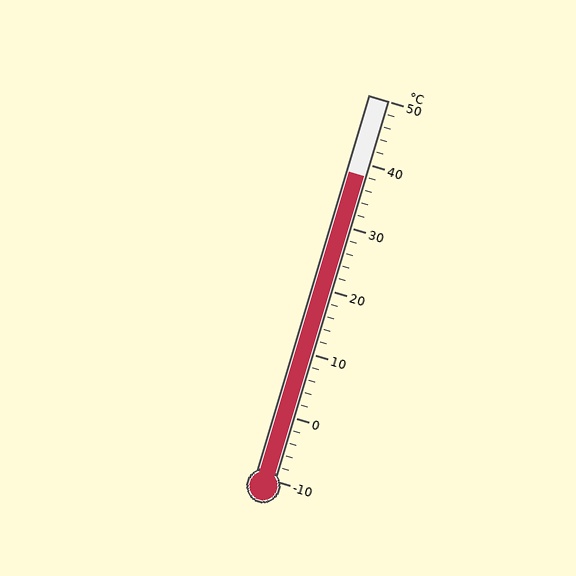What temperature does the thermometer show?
The thermometer shows approximately 38°C.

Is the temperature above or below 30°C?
The temperature is above 30°C.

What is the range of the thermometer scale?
The thermometer scale ranges from -10°C to 50°C.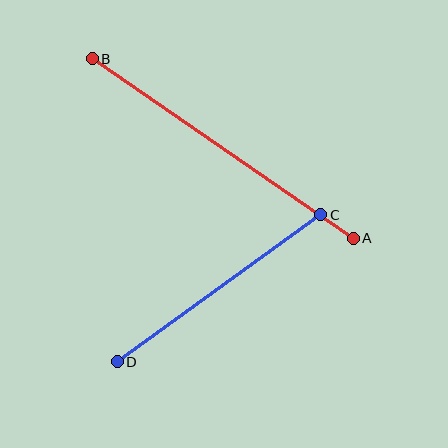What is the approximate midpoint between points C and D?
The midpoint is at approximately (219, 288) pixels.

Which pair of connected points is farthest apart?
Points A and B are farthest apart.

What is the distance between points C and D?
The distance is approximately 251 pixels.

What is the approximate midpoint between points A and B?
The midpoint is at approximately (223, 148) pixels.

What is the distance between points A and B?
The distance is approximately 317 pixels.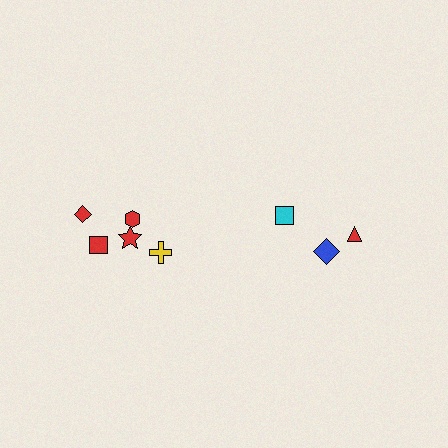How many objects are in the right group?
There are 3 objects.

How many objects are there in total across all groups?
There are 8 objects.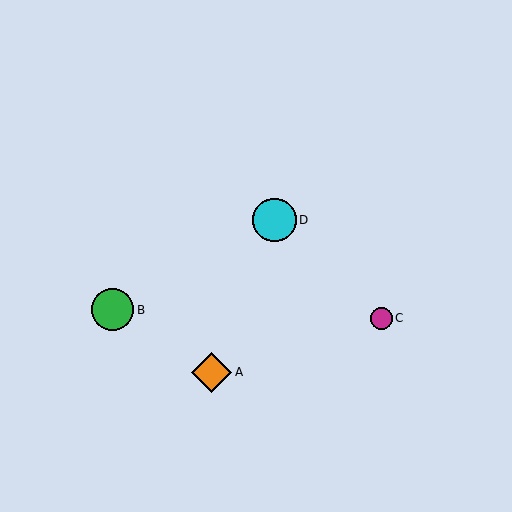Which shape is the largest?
The cyan circle (labeled D) is the largest.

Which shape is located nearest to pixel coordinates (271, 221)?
The cyan circle (labeled D) at (274, 220) is nearest to that location.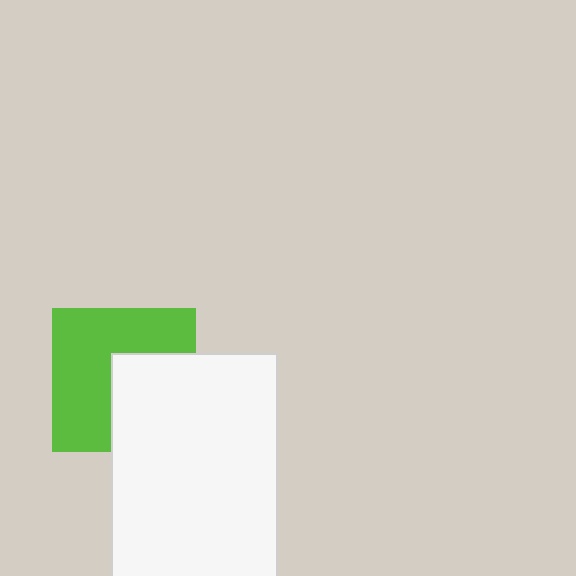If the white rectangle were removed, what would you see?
You would see the complete lime square.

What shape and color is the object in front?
The object in front is a white rectangle.